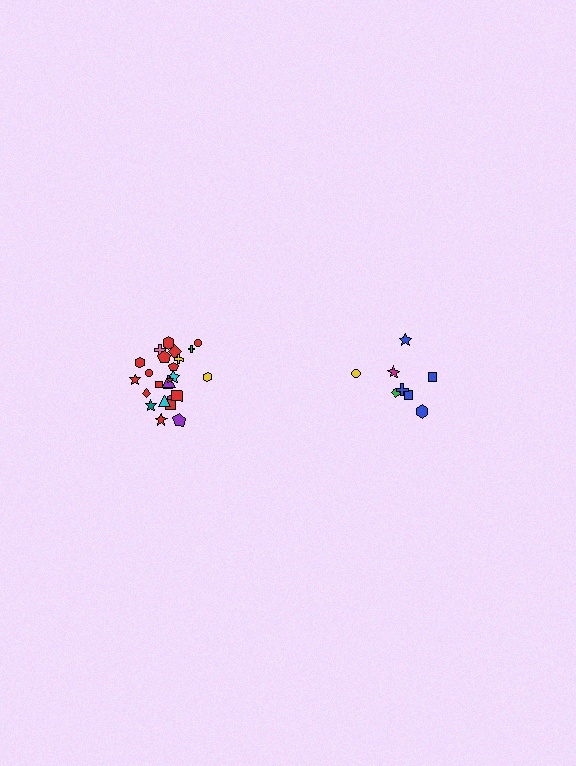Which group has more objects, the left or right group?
The left group.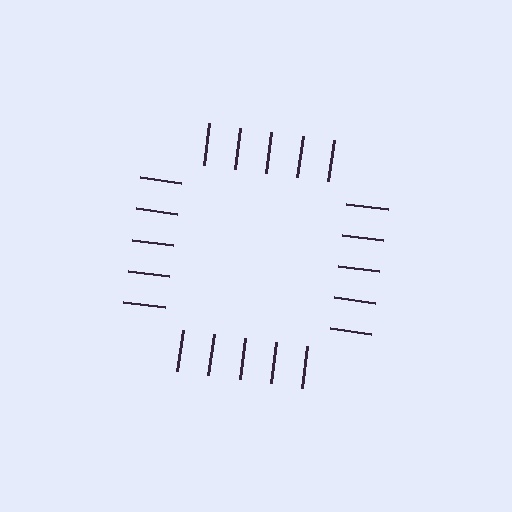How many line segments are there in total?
20 — 5 along each of the 4 edges.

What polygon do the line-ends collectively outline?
An illusory square — the line segments terminate on its edges but no continuous stroke is drawn.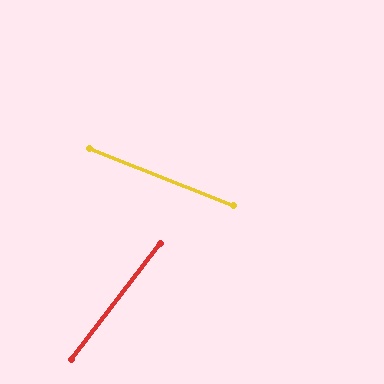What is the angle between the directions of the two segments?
Approximately 74 degrees.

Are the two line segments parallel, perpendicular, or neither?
Neither parallel nor perpendicular — they differ by about 74°.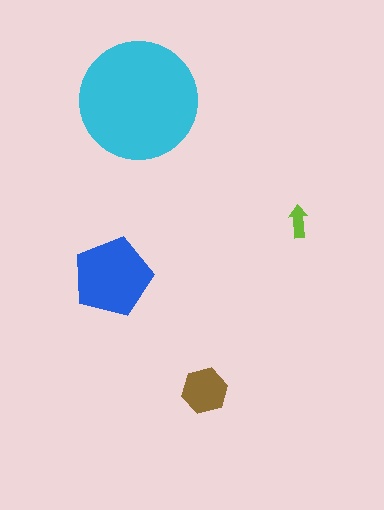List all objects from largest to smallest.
The cyan circle, the blue pentagon, the brown hexagon, the lime arrow.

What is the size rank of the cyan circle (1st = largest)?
1st.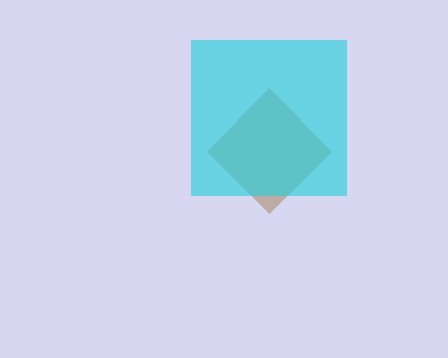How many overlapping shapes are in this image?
There are 2 overlapping shapes in the image.